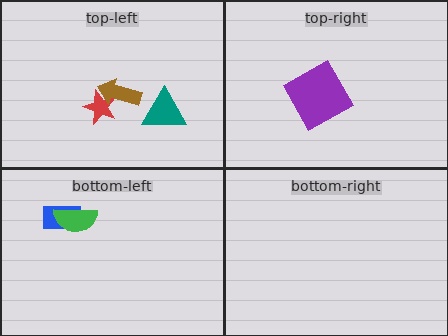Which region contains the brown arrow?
The top-left region.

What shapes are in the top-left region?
The red star, the brown arrow, the teal triangle.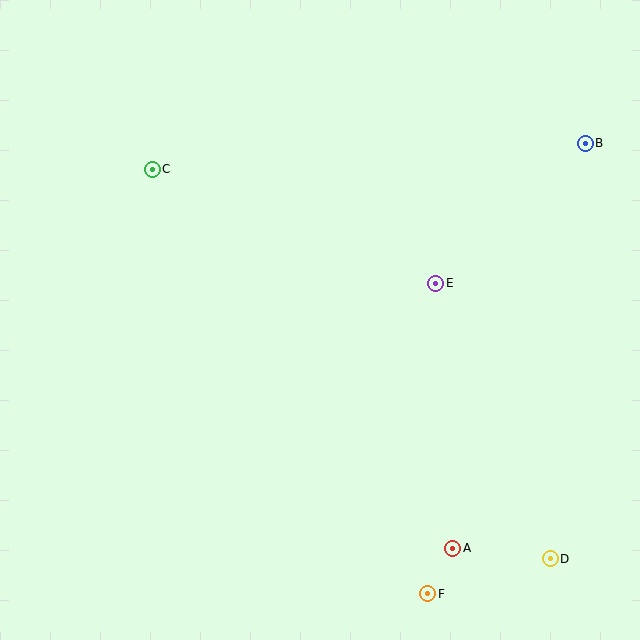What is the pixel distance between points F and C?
The distance between F and C is 506 pixels.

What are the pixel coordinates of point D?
Point D is at (550, 559).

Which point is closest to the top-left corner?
Point C is closest to the top-left corner.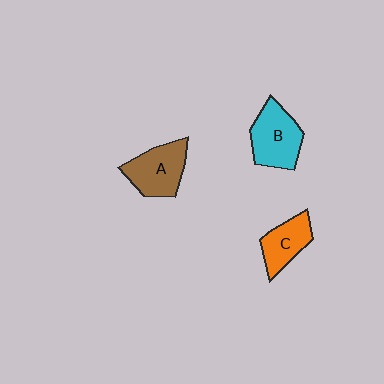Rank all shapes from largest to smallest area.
From largest to smallest: B (cyan), A (brown), C (orange).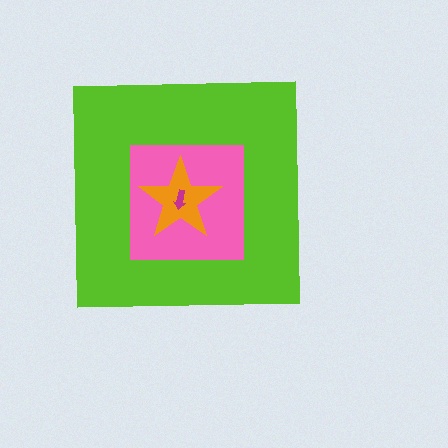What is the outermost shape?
The lime square.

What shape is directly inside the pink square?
The orange star.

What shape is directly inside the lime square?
The pink square.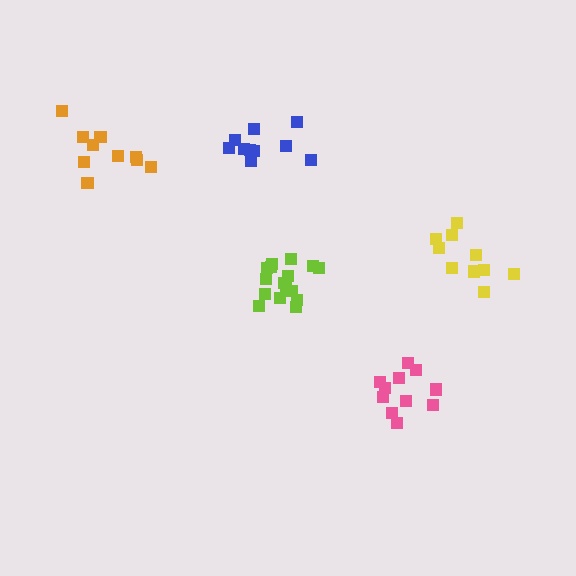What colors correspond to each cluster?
The clusters are colored: blue, yellow, lime, orange, pink.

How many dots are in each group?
Group 1: 10 dots, Group 2: 10 dots, Group 3: 16 dots, Group 4: 10 dots, Group 5: 11 dots (57 total).